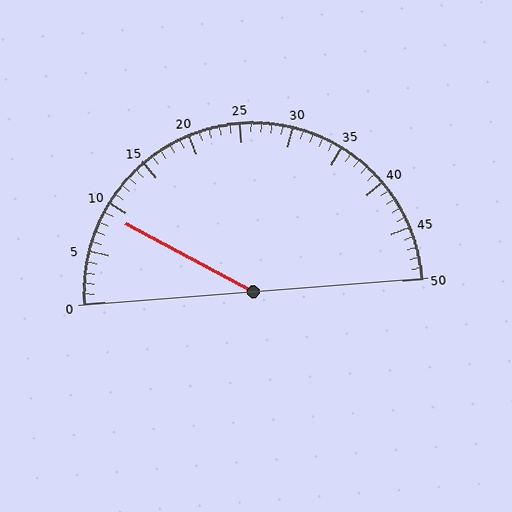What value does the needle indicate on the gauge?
The needle indicates approximately 9.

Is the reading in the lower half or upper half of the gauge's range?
The reading is in the lower half of the range (0 to 50).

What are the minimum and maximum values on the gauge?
The gauge ranges from 0 to 50.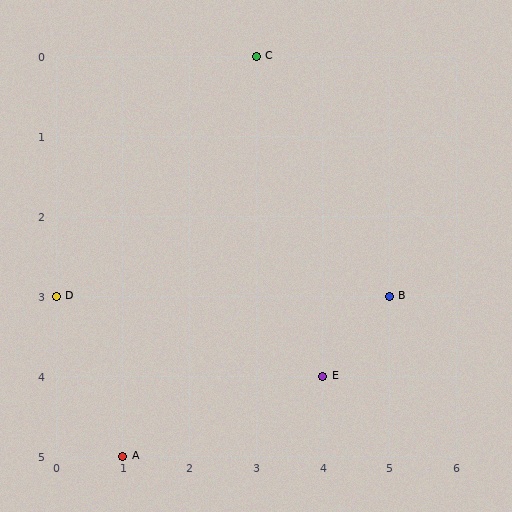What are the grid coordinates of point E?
Point E is at grid coordinates (4, 4).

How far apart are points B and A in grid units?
Points B and A are 4 columns and 2 rows apart (about 4.5 grid units diagonally).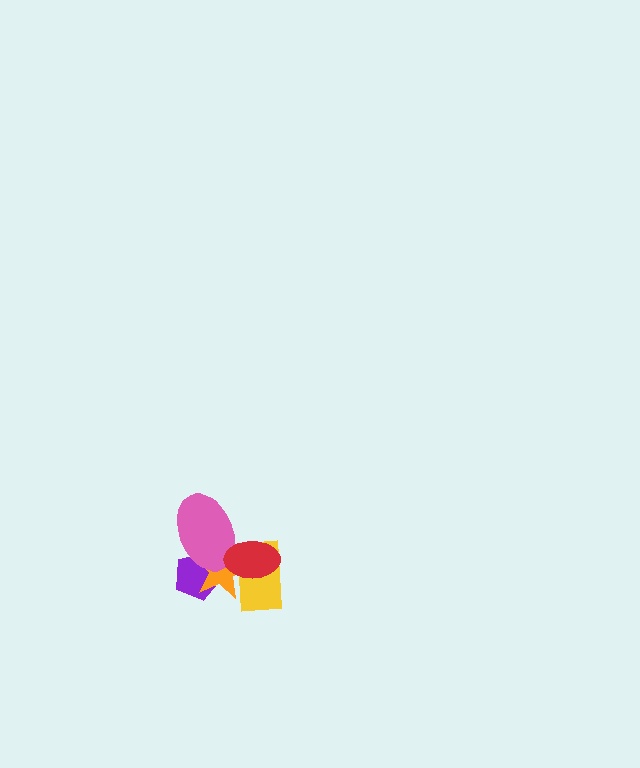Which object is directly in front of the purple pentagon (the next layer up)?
The orange star is directly in front of the purple pentagon.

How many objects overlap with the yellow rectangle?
2 objects overlap with the yellow rectangle.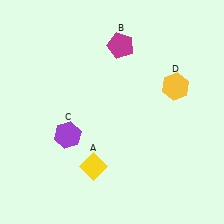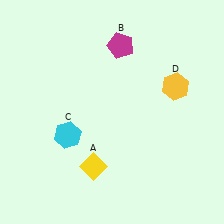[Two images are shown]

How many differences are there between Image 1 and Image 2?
There is 1 difference between the two images.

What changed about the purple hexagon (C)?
In Image 1, C is purple. In Image 2, it changed to cyan.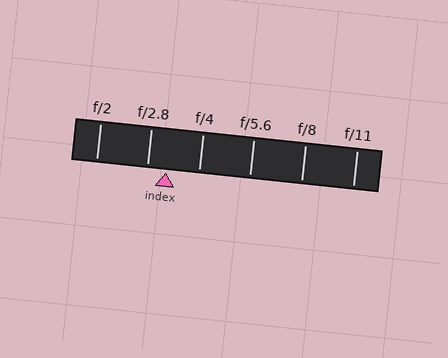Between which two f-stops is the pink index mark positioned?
The index mark is between f/2.8 and f/4.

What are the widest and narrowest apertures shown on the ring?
The widest aperture shown is f/2 and the narrowest is f/11.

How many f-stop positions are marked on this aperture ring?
There are 6 f-stop positions marked.